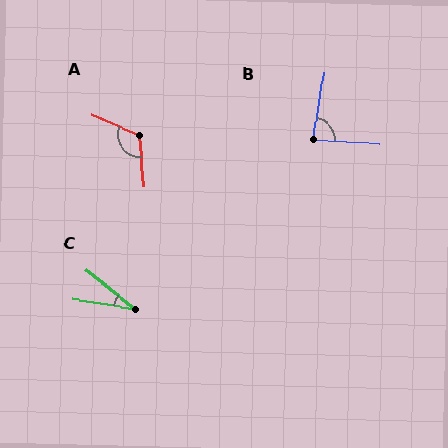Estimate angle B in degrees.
Approximately 84 degrees.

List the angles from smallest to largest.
C (30°), B (84°), A (118°).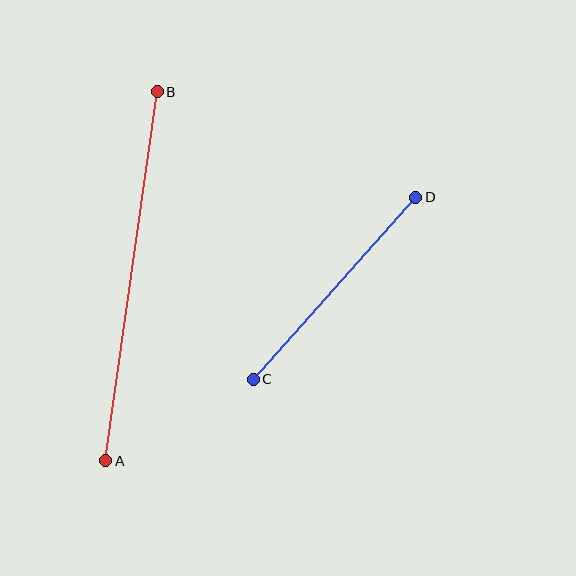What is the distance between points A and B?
The distance is approximately 373 pixels.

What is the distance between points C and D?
The distance is approximately 244 pixels.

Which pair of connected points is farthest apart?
Points A and B are farthest apart.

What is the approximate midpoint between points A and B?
The midpoint is at approximately (131, 276) pixels.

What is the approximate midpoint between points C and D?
The midpoint is at approximately (335, 288) pixels.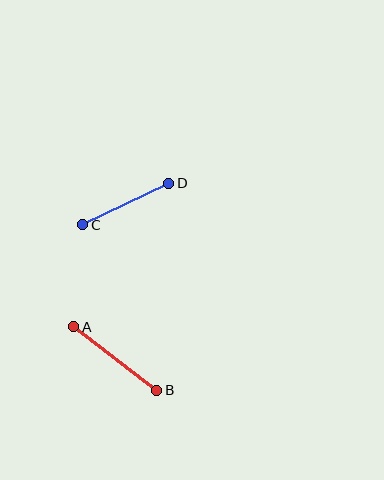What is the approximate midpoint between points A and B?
The midpoint is at approximately (115, 358) pixels.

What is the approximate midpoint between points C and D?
The midpoint is at approximately (126, 204) pixels.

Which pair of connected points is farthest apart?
Points A and B are farthest apart.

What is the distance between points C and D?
The distance is approximately 96 pixels.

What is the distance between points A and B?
The distance is approximately 105 pixels.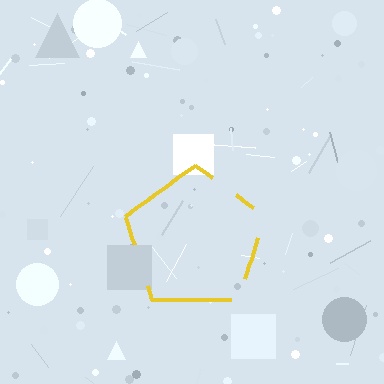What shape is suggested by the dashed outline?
The dashed outline suggests a pentagon.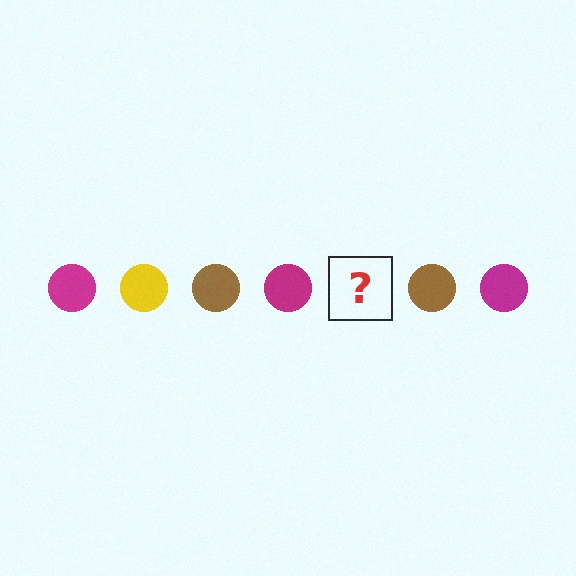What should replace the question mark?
The question mark should be replaced with a yellow circle.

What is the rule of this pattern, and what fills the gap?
The rule is that the pattern cycles through magenta, yellow, brown circles. The gap should be filled with a yellow circle.